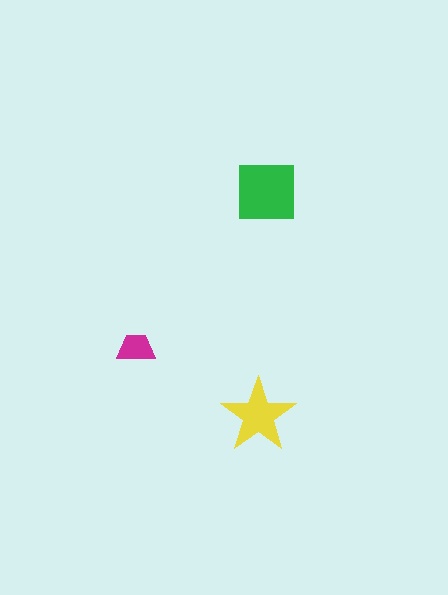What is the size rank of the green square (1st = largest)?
1st.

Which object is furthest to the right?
The green square is rightmost.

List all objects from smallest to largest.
The magenta trapezoid, the yellow star, the green square.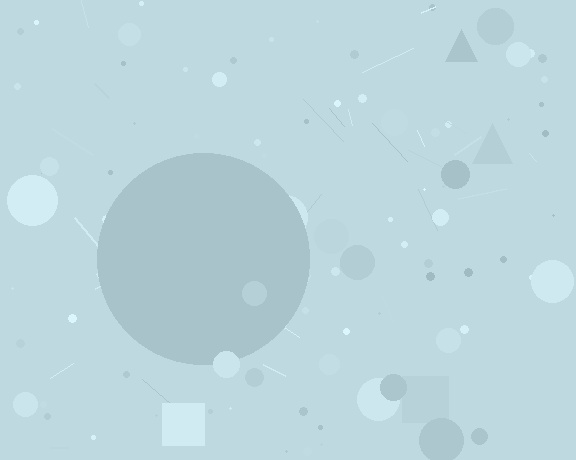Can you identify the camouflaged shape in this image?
The camouflaged shape is a circle.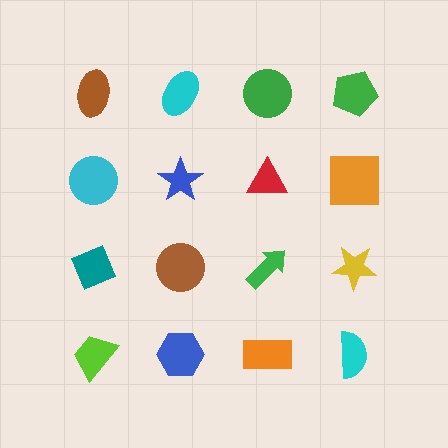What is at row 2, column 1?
A cyan circle.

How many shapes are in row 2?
4 shapes.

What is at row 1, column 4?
A green pentagon.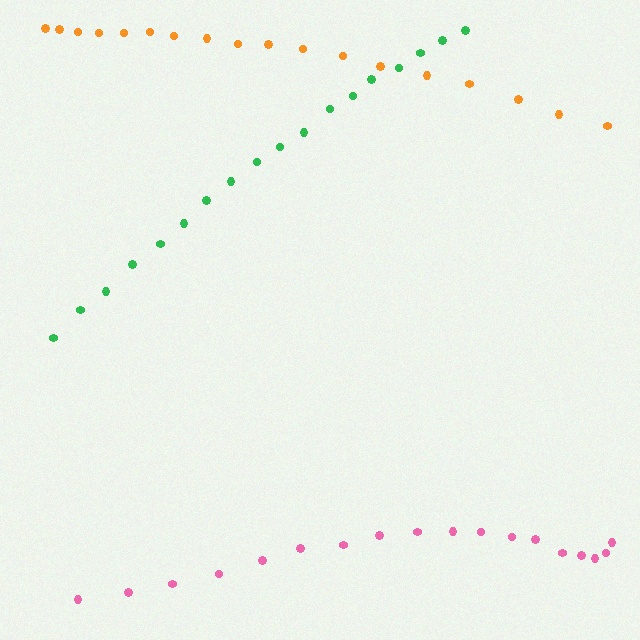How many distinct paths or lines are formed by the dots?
There are 3 distinct paths.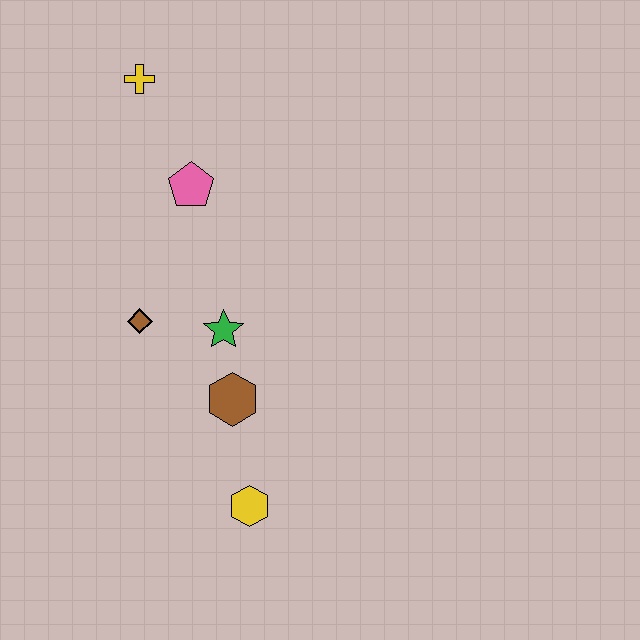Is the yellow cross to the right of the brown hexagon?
No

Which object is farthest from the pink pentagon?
The yellow hexagon is farthest from the pink pentagon.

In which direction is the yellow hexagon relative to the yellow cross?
The yellow hexagon is below the yellow cross.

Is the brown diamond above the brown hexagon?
Yes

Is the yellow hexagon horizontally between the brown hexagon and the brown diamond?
No